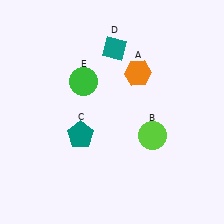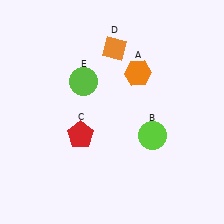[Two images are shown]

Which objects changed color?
C changed from teal to red. D changed from teal to orange. E changed from green to lime.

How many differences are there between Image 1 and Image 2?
There are 3 differences between the two images.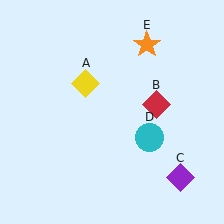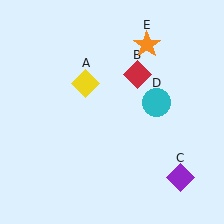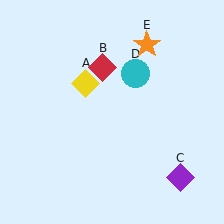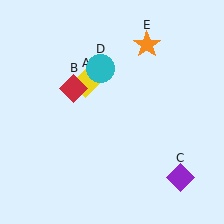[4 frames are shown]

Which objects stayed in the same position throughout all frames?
Yellow diamond (object A) and purple diamond (object C) and orange star (object E) remained stationary.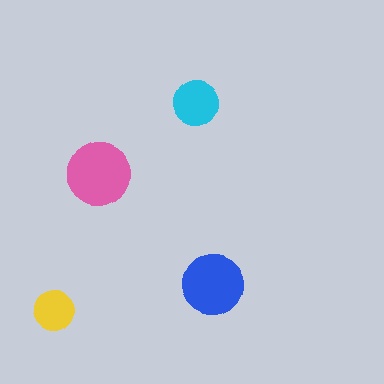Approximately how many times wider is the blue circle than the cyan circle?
About 1.5 times wider.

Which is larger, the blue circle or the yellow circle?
The blue one.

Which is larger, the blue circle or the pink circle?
The pink one.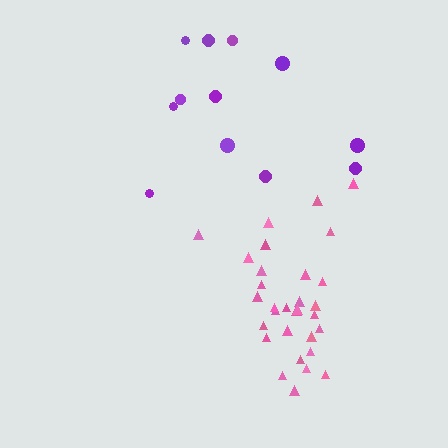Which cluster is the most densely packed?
Pink.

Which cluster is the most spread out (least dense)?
Purple.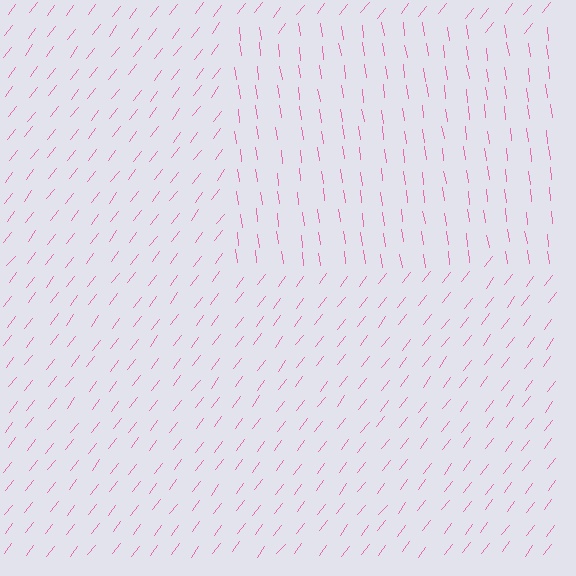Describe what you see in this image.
The image is filled with small pink line segments. A rectangle region in the image has lines oriented differently from the surrounding lines, creating a visible texture boundary.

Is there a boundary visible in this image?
Yes, there is a texture boundary formed by a change in line orientation.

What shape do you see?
I see a rectangle.